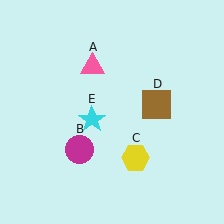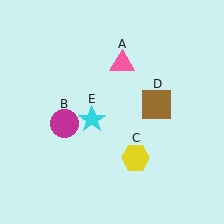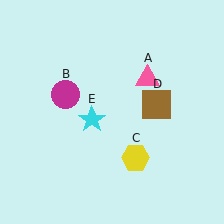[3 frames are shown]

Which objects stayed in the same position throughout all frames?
Yellow hexagon (object C) and brown square (object D) and cyan star (object E) remained stationary.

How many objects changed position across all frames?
2 objects changed position: pink triangle (object A), magenta circle (object B).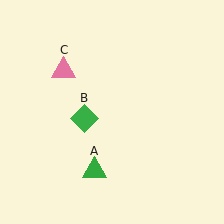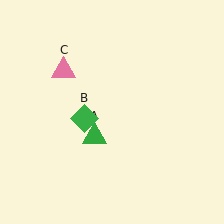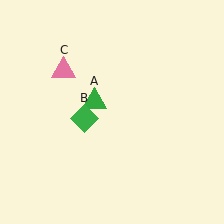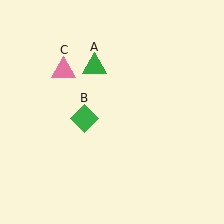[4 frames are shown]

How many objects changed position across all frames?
1 object changed position: green triangle (object A).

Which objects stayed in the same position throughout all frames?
Green diamond (object B) and pink triangle (object C) remained stationary.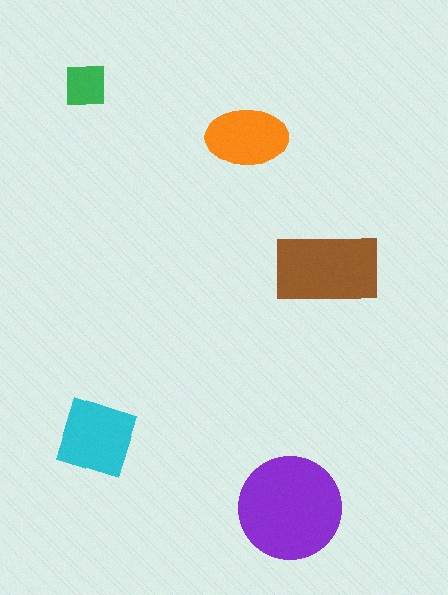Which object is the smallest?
The green square.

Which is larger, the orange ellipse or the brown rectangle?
The brown rectangle.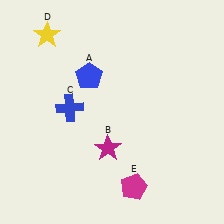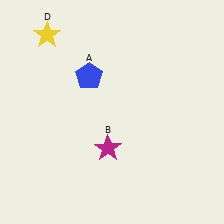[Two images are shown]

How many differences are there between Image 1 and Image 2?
There are 2 differences between the two images.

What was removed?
The magenta pentagon (E), the blue cross (C) were removed in Image 2.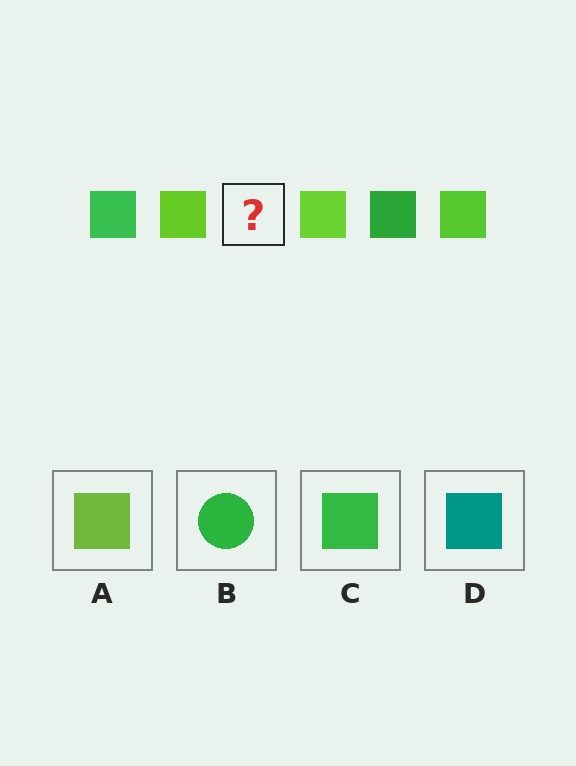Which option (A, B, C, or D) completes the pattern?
C.